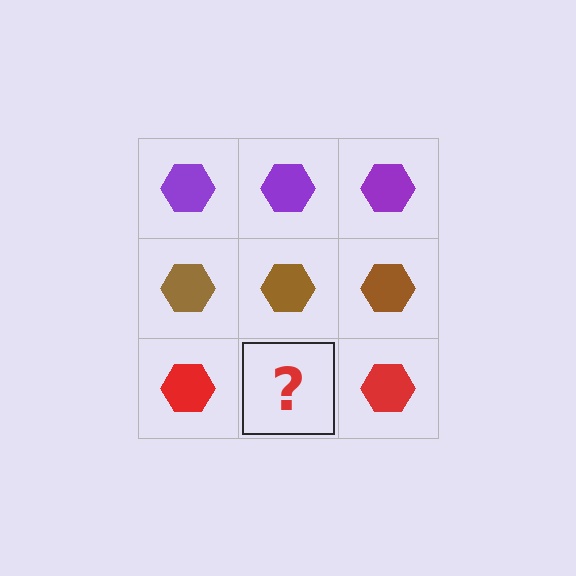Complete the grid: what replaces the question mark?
The question mark should be replaced with a red hexagon.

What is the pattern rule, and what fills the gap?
The rule is that each row has a consistent color. The gap should be filled with a red hexagon.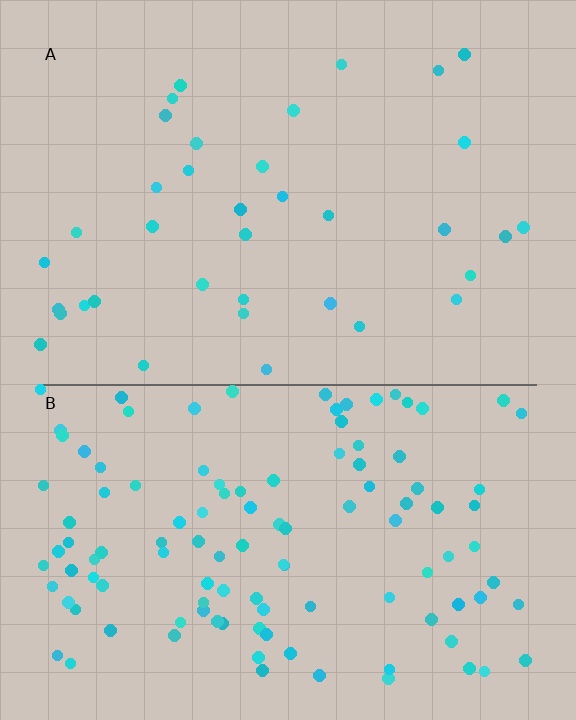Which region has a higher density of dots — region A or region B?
B (the bottom).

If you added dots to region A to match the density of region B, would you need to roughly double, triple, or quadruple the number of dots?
Approximately triple.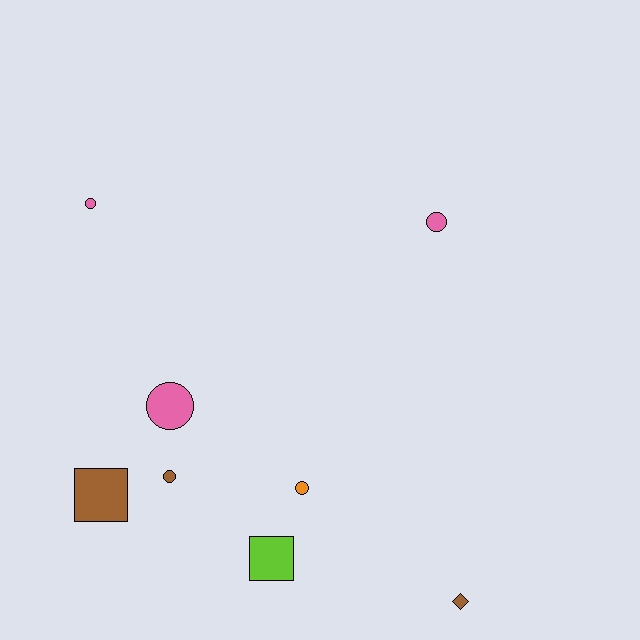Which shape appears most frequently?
Circle, with 5 objects.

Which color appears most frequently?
Brown, with 3 objects.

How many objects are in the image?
There are 8 objects.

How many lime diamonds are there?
There are no lime diamonds.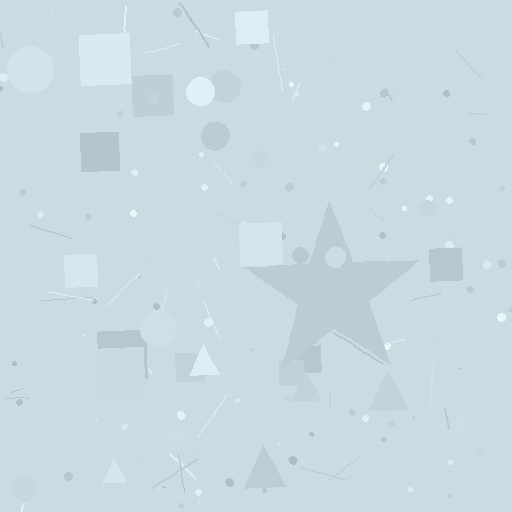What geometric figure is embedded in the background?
A star is embedded in the background.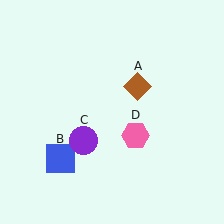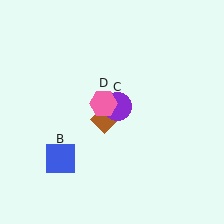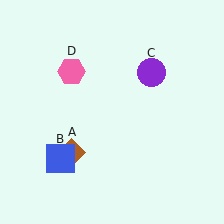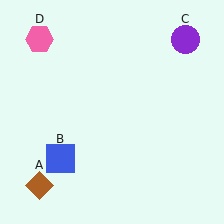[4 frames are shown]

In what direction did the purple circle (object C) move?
The purple circle (object C) moved up and to the right.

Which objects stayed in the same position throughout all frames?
Blue square (object B) remained stationary.